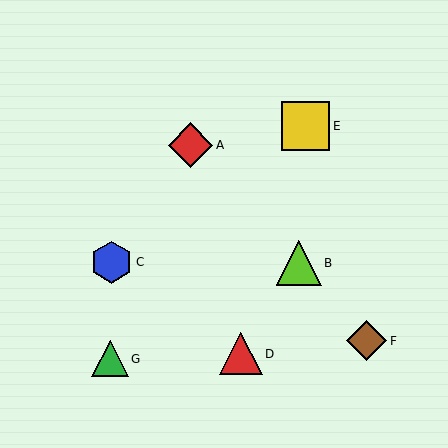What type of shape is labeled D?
Shape D is a red triangle.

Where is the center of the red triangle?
The center of the red triangle is at (241, 354).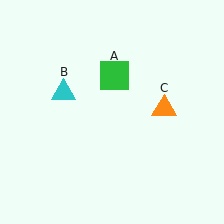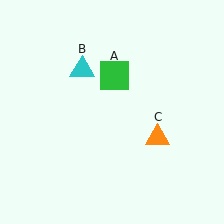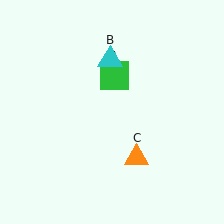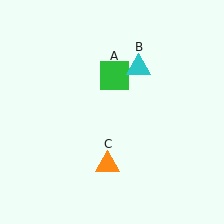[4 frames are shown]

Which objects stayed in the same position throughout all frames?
Green square (object A) remained stationary.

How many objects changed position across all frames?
2 objects changed position: cyan triangle (object B), orange triangle (object C).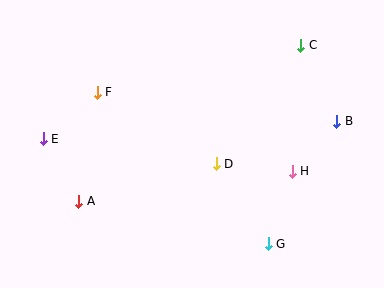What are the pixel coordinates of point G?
Point G is at (268, 244).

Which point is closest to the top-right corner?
Point C is closest to the top-right corner.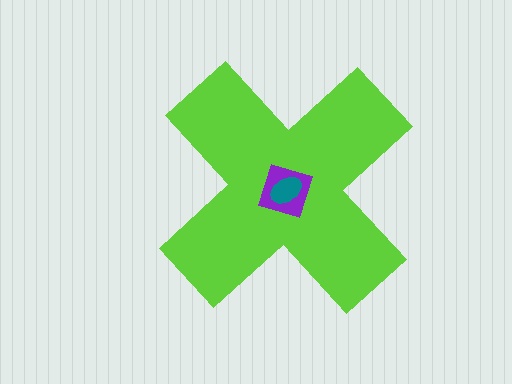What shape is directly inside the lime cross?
The purple square.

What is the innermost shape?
The teal ellipse.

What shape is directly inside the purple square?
The teal ellipse.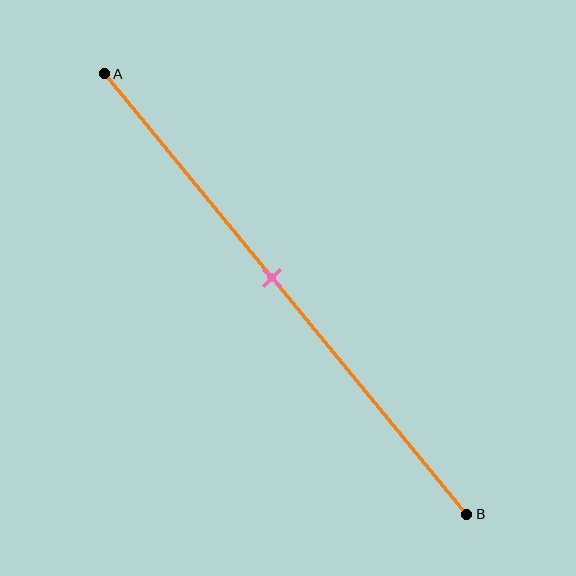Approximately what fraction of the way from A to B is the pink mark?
The pink mark is approximately 45% of the way from A to B.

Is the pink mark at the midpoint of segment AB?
No, the mark is at about 45% from A, not at the 50% midpoint.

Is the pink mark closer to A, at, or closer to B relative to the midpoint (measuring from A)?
The pink mark is closer to point A than the midpoint of segment AB.